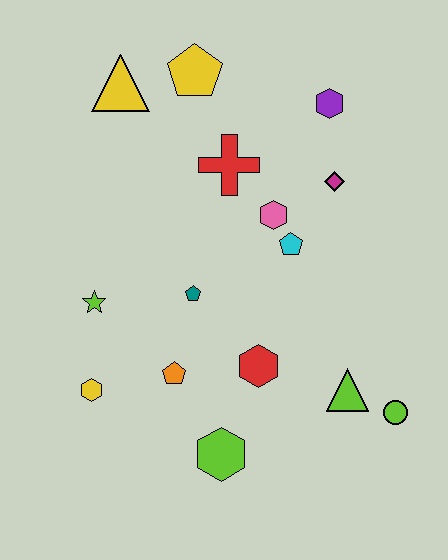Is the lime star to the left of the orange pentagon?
Yes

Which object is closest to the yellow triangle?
The yellow pentagon is closest to the yellow triangle.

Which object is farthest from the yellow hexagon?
The purple hexagon is farthest from the yellow hexagon.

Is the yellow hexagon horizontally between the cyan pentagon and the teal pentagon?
No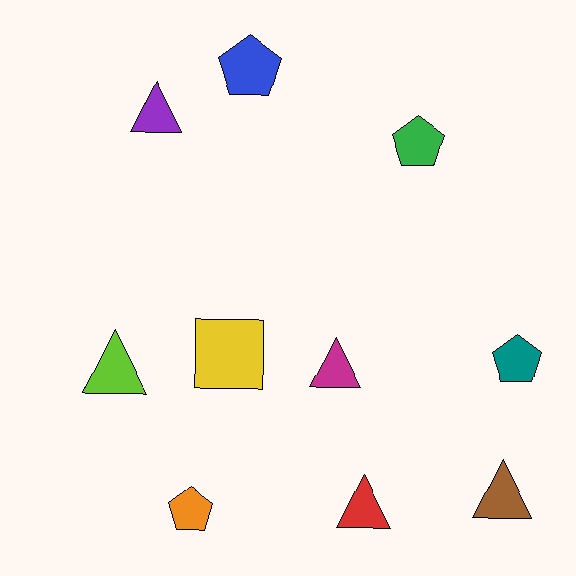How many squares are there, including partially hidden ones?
There is 1 square.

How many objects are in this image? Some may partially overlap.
There are 10 objects.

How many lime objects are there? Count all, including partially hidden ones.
There is 1 lime object.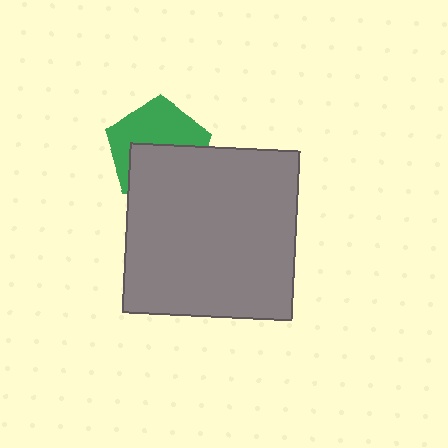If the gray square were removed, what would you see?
You would see the complete green pentagon.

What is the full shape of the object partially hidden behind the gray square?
The partially hidden object is a green pentagon.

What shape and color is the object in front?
The object in front is a gray square.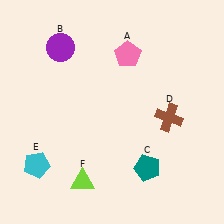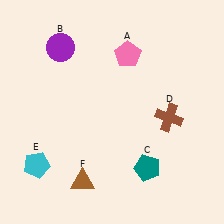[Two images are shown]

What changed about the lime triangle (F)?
In Image 1, F is lime. In Image 2, it changed to brown.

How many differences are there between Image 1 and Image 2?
There is 1 difference between the two images.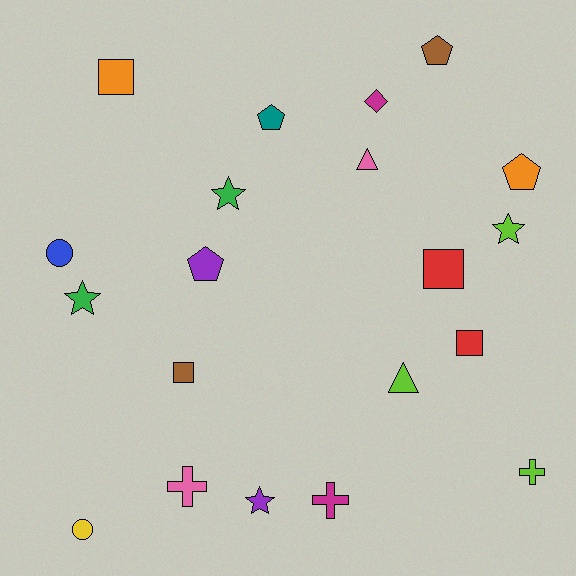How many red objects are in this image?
There are 2 red objects.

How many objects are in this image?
There are 20 objects.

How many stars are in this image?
There are 4 stars.